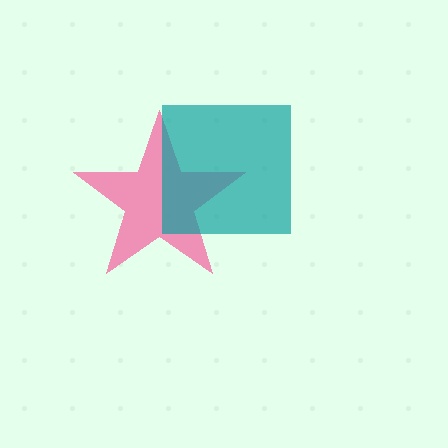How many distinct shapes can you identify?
There are 2 distinct shapes: a pink star, a teal square.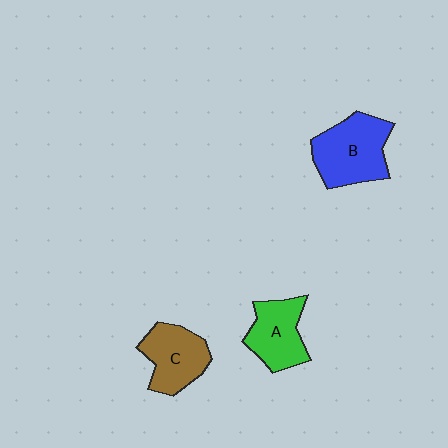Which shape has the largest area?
Shape B (blue).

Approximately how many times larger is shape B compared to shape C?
Approximately 1.3 times.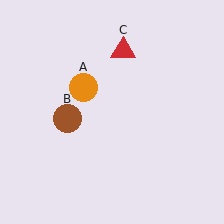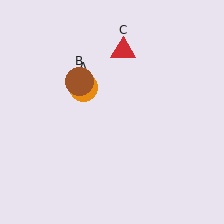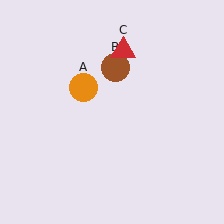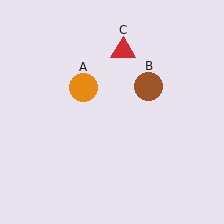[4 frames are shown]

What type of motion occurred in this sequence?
The brown circle (object B) rotated clockwise around the center of the scene.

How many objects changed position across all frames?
1 object changed position: brown circle (object B).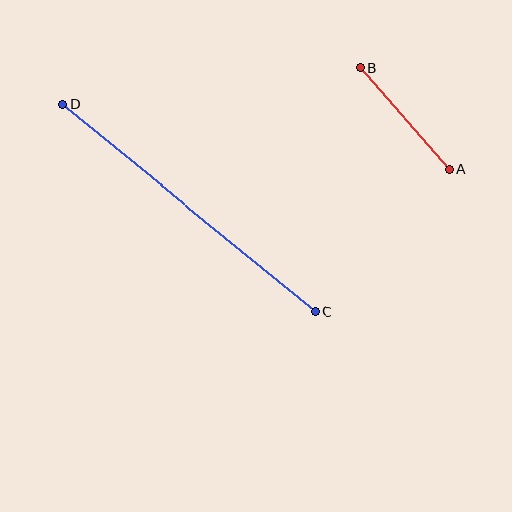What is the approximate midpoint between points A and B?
The midpoint is at approximately (405, 119) pixels.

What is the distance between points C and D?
The distance is approximately 326 pixels.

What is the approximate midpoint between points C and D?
The midpoint is at approximately (189, 208) pixels.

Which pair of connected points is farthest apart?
Points C and D are farthest apart.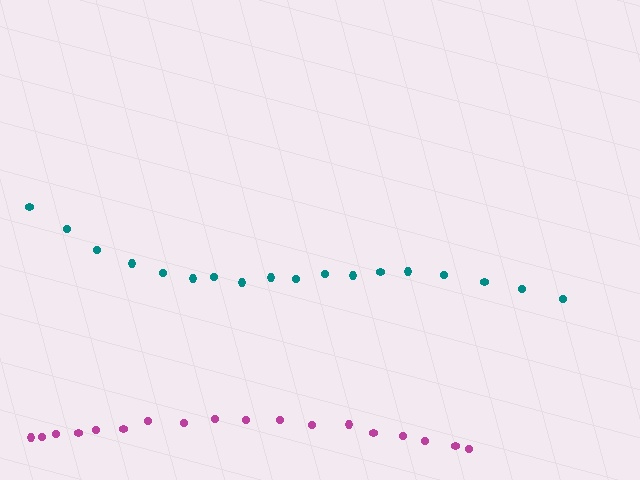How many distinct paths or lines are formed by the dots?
There are 2 distinct paths.